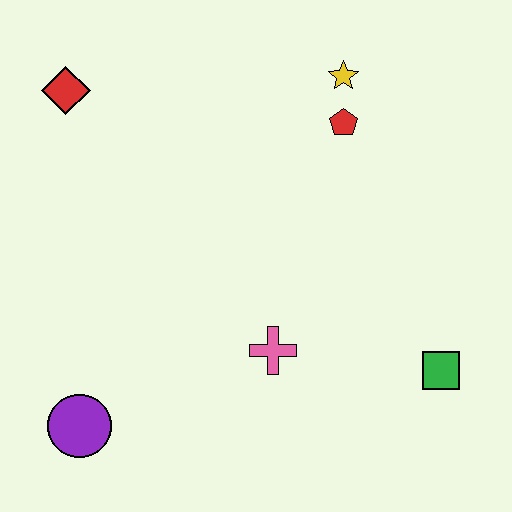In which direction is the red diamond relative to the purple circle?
The red diamond is above the purple circle.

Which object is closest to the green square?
The pink cross is closest to the green square.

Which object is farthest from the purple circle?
The yellow star is farthest from the purple circle.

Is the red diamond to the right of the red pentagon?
No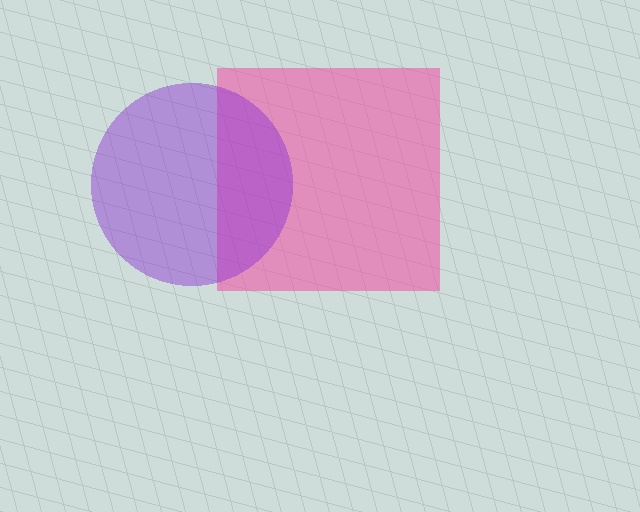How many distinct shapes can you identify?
There are 2 distinct shapes: a pink square, a purple circle.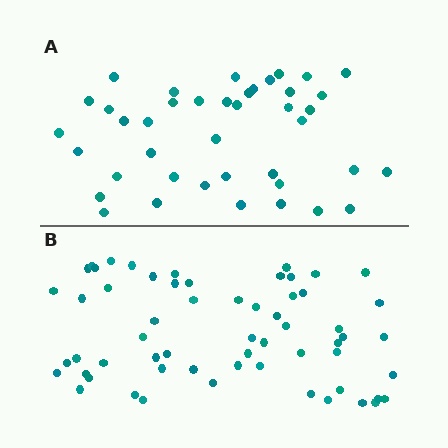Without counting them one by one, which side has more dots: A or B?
Region B (the bottom region) has more dots.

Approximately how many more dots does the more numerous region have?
Region B has approximately 20 more dots than region A.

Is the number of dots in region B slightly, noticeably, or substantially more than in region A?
Region B has substantially more. The ratio is roughly 1.5 to 1.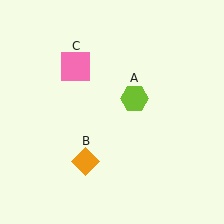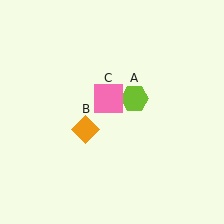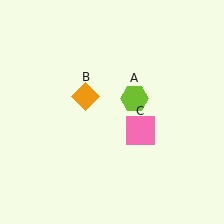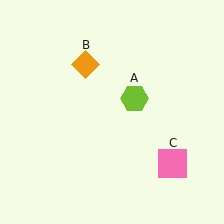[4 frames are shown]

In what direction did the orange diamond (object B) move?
The orange diamond (object B) moved up.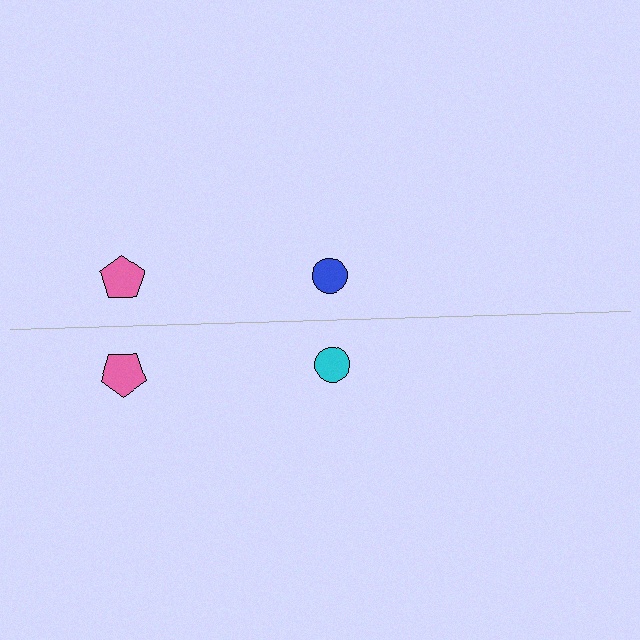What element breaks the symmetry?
The cyan circle on the bottom side breaks the symmetry — its mirror counterpart is blue.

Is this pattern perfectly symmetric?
No, the pattern is not perfectly symmetric. The cyan circle on the bottom side breaks the symmetry — its mirror counterpart is blue.